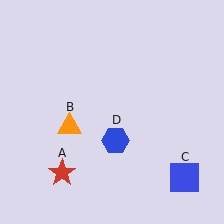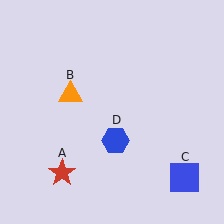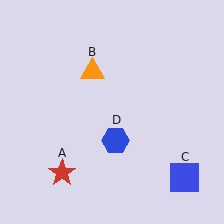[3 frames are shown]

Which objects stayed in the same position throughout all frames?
Red star (object A) and blue square (object C) and blue hexagon (object D) remained stationary.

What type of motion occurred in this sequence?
The orange triangle (object B) rotated clockwise around the center of the scene.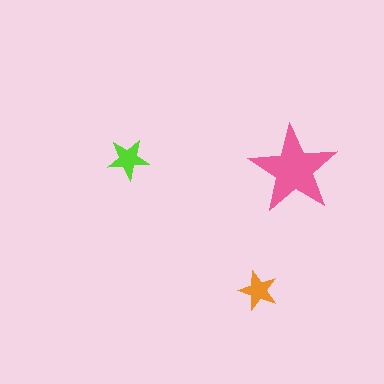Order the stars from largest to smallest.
the pink one, the lime one, the orange one.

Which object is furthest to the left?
The lime star is leftmost.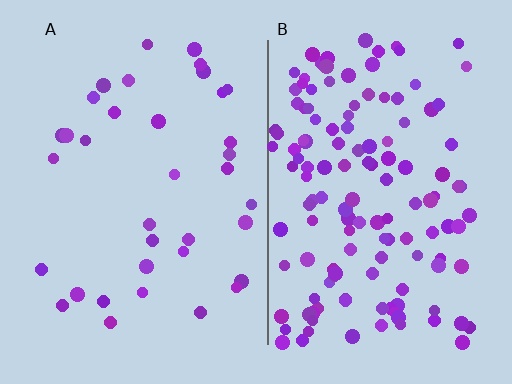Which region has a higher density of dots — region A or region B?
B (the right).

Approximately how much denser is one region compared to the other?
Approximately 3.9× — region B over region A.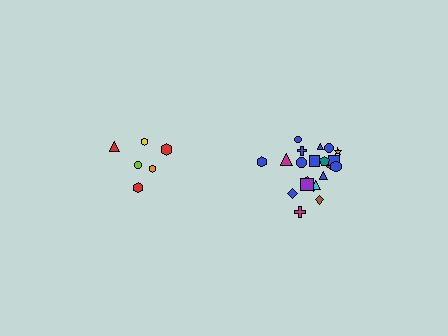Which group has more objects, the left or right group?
The right group.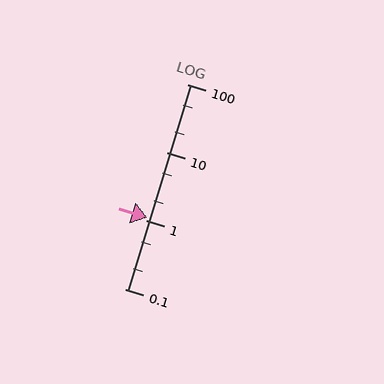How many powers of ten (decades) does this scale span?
The scale spans 3 decades, from 0.1 to 100.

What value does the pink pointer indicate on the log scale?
The pointer indicates approximately 1.1.